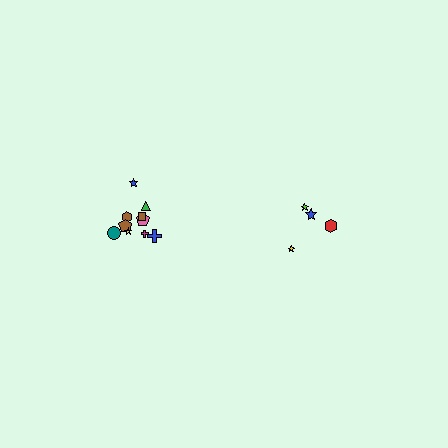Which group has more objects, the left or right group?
The left group.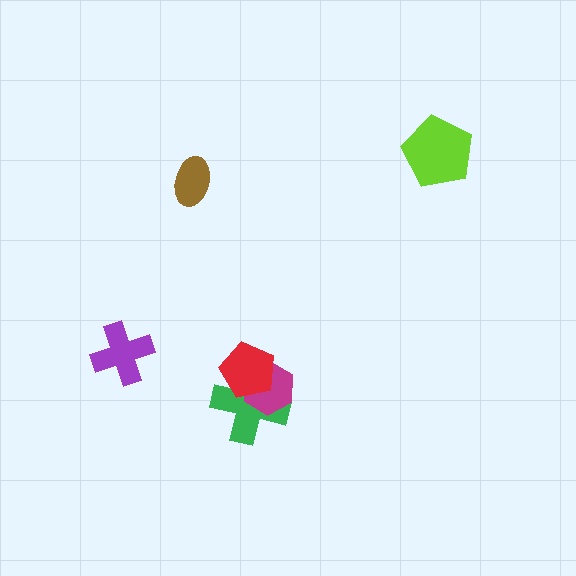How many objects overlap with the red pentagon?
2 objects overlap with the red pentagon.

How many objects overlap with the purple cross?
0 objects overlap with the purple cross.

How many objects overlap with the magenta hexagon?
2 objects overlap with the magenta hexagon.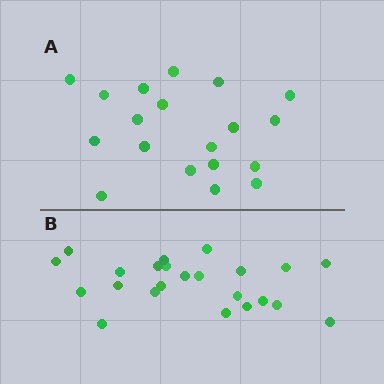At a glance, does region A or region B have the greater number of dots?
Region B (the bottom region) has more dots.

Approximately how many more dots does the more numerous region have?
Region B has about 4 more dots than region A.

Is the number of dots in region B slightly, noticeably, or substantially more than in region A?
Region B has only slightly more — the two regions are fairly close. The ratio is roughly 1.2 to 1.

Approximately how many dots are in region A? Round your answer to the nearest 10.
About 20 dots. (The exact count is 19, which rounds to 20.)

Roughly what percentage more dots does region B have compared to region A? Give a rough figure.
About 20% more.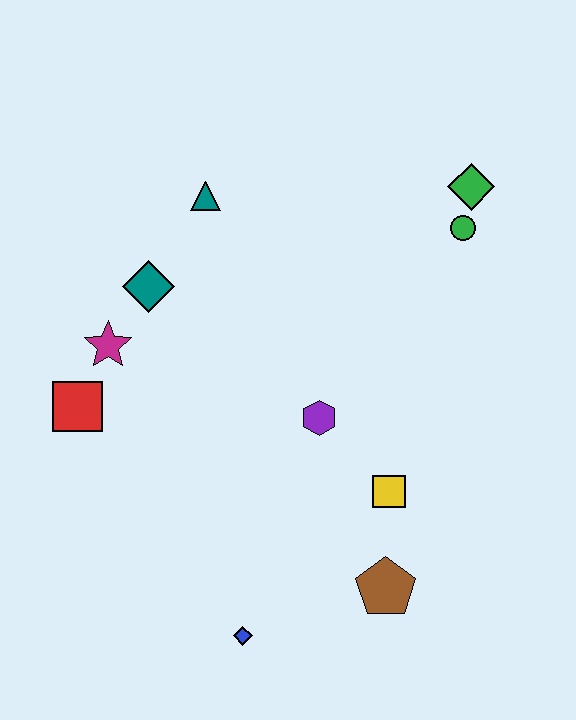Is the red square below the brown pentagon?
No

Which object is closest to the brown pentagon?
The yellow square is closest to the brown pentagon.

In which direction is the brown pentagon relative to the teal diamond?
The brown pentagon is below the teal diamond.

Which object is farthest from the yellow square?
The teal triangle is farthest from the yellow square.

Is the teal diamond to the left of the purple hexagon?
Yes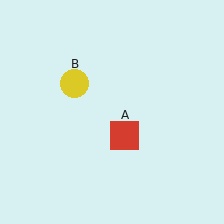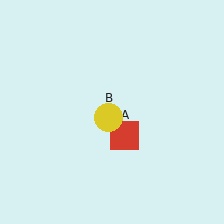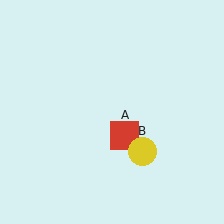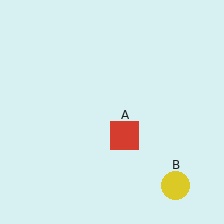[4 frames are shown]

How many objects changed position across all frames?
1 object changed position: yellow circle (object B).